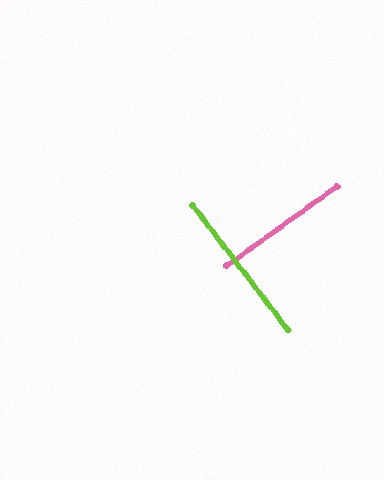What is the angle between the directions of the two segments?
Approximately 88 degrees.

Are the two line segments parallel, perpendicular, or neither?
Perpendicular — they meet at approximately 88°.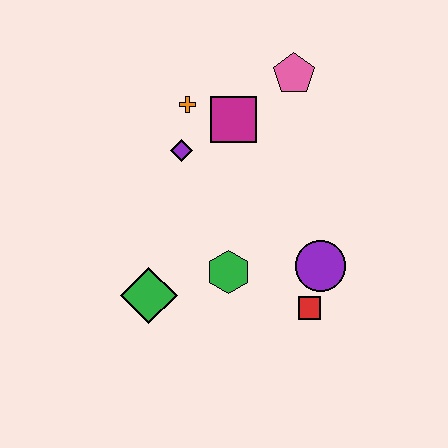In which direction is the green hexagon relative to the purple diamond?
The green hexagon is below the purple diamond.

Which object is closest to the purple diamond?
The orange cross is closest to the purple diamond.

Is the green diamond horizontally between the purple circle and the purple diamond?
No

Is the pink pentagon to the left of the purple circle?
Yes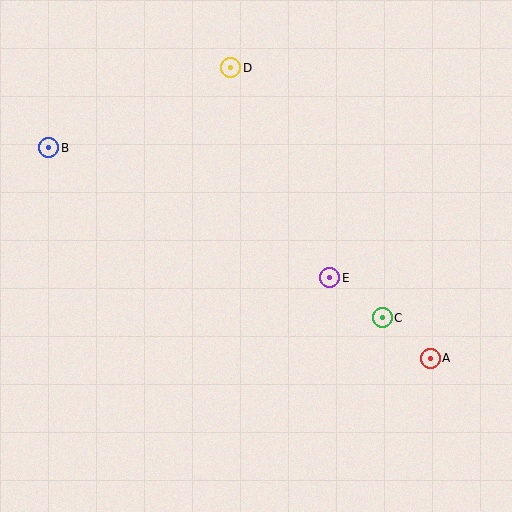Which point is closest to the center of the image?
Point E at (330, 278) is closest to the center.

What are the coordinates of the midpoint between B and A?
The midpoint between B and A is at (239, 253).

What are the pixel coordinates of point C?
Point C is at (382, 318).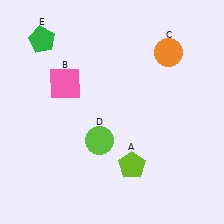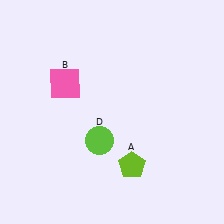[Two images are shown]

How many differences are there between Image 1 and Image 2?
There are 2 differences between the two images.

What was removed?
The green pentagon (E), the orange circle (C) were removed in Image 2.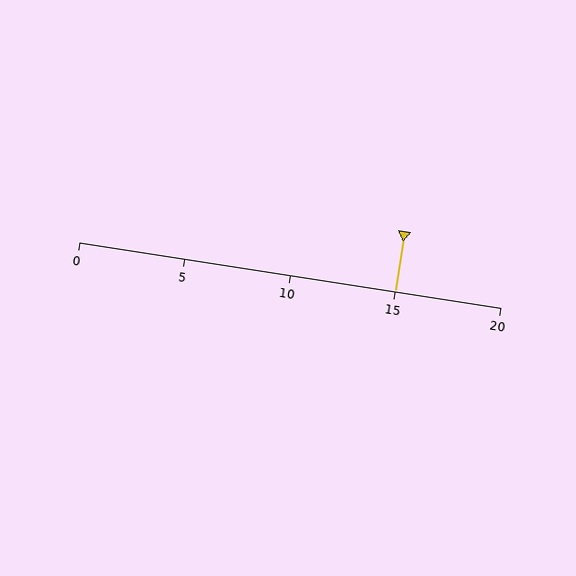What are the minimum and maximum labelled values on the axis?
The axis runs from 0 to 20.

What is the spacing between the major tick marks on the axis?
The major ticks are spaced 5 apart.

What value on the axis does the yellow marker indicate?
The marker indicates approximately 15.